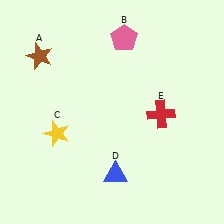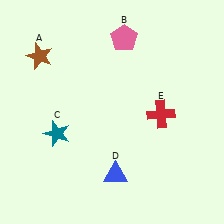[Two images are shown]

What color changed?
The star (C) changed from yellow in Image 1 to teal in Image 2.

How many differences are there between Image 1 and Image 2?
There is 1 difference between the two images.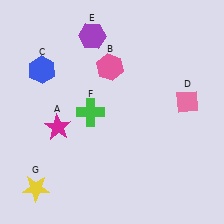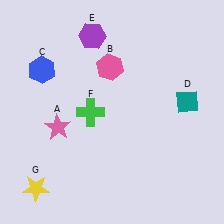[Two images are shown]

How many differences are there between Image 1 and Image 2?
There are 2 differences between the two images.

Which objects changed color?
A changed from magenta to pink. D changed from pink to teal.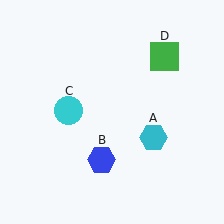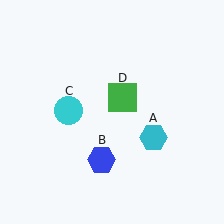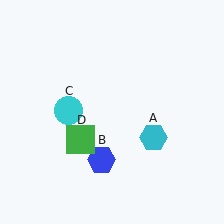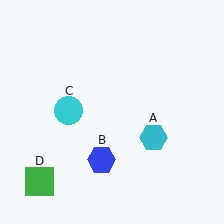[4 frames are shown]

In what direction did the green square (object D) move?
The green square (object D) moved down and to the left.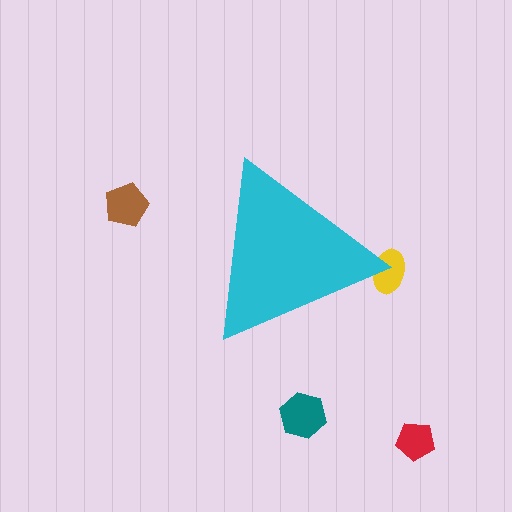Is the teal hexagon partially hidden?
No, the teal hexagon is fully visible.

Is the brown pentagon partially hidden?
No, the brown pentagon is fully visible.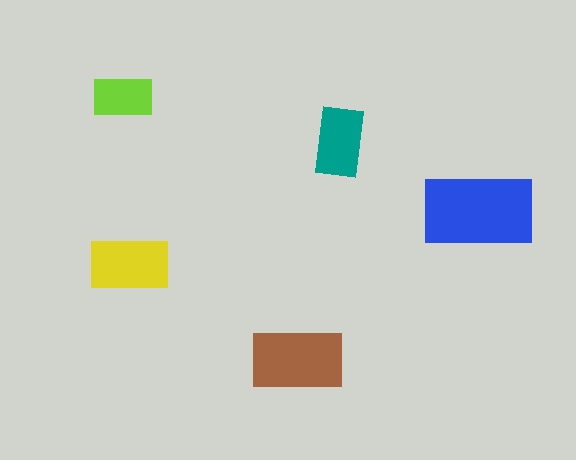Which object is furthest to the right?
The blue rectangle is rightmost.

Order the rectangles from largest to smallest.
the blue one, the brown one, the yellow one, the teal one, the lime one.